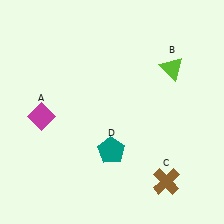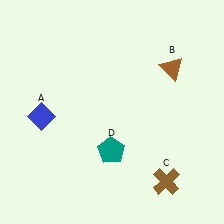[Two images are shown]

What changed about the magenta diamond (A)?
In Image 1, A is magenta. In Image 2, it changed to blue.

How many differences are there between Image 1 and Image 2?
There are 2 differences between the two images.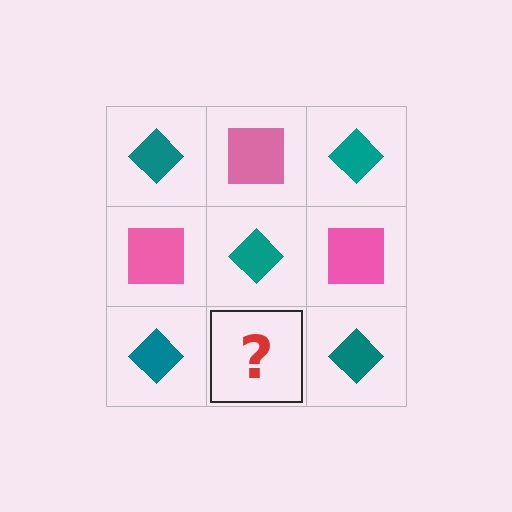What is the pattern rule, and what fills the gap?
The rule is that it alternates teal diamond and pink square in a checkerboard pattern. The gap should be filled with a pink square.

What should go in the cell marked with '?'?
The missing cell should contain a pink square.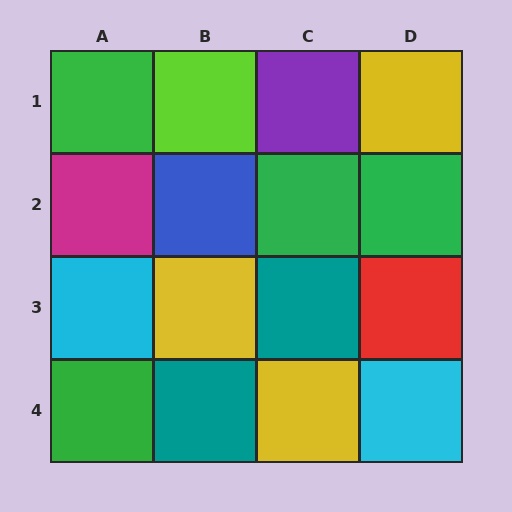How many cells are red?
1 cell is red.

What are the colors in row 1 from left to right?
Green, lime, purple, yellow.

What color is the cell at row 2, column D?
Green.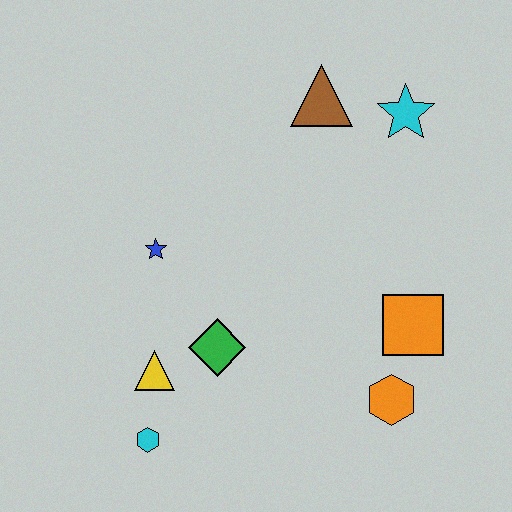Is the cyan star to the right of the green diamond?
Yes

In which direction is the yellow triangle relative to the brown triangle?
The yellow triangle is below the brown triangle.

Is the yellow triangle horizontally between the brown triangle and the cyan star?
No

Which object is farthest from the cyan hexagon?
The cyan star is farthest from the cyan hexagon.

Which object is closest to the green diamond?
The yellow triangle is closest to the green diamond.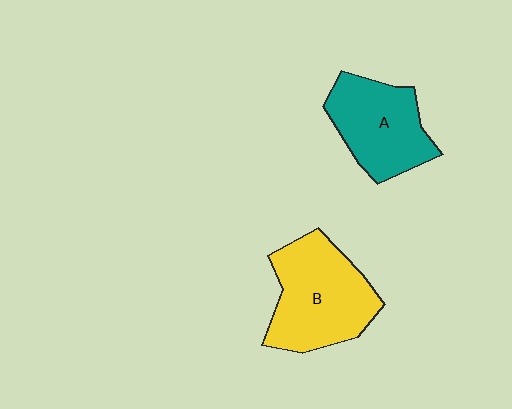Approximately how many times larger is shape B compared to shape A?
Approximately 1.2 times.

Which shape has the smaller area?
Shape A (teal).